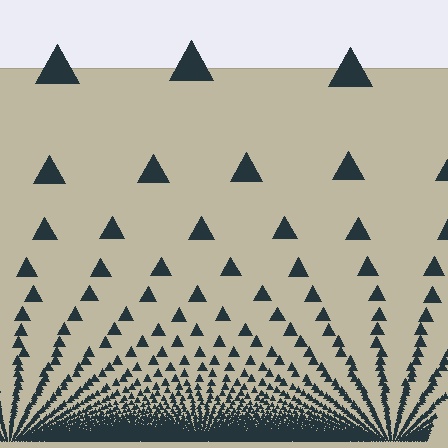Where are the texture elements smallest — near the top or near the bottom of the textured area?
Near the bottom.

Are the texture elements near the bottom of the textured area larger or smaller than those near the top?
Smaller. The gradient is inverted — elements near the bottom are smaller and denser.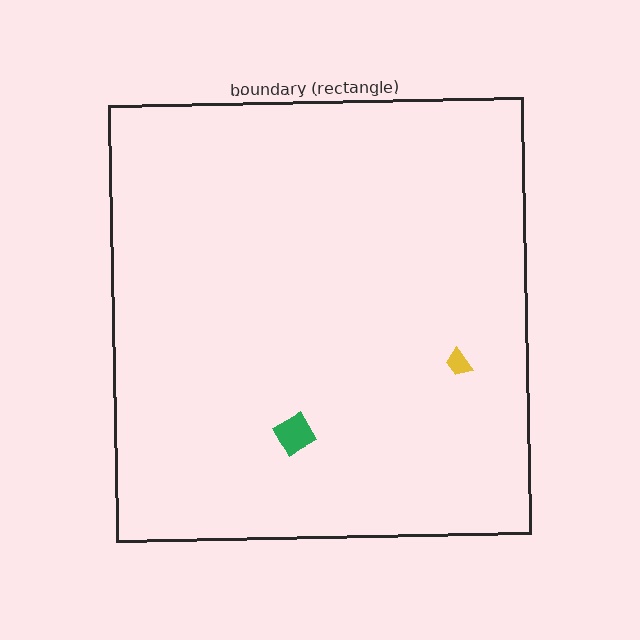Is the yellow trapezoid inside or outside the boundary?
Inside.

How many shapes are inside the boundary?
2 inside, 0 outside.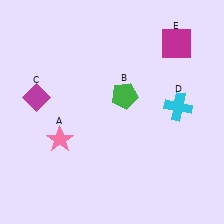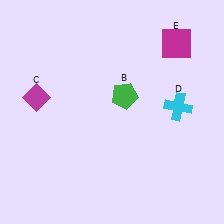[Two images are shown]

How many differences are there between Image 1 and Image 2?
There is 1 difference between the two images.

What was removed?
The pink star (A) was removed in Image 2.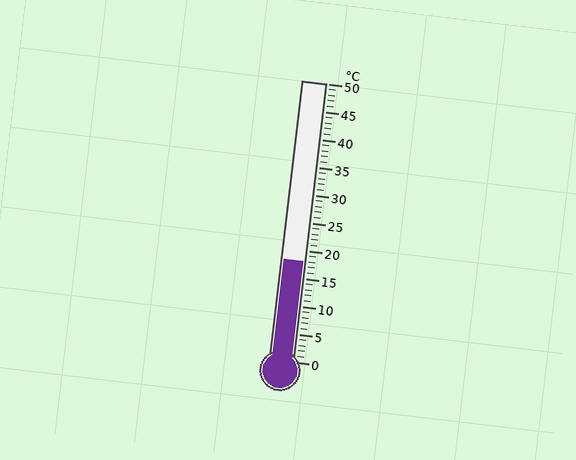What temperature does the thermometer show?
The thermometer shows approximately 18°C.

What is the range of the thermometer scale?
The thermometer scale ranges from 0°C to 50°C.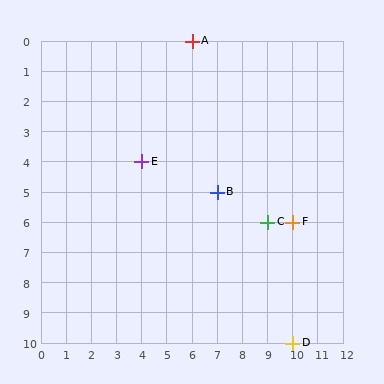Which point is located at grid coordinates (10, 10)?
Point D is at (10, 10).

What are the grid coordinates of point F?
Point F is at grid coordinates (10, 6).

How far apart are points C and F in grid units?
Points C and F are 1 column apart.